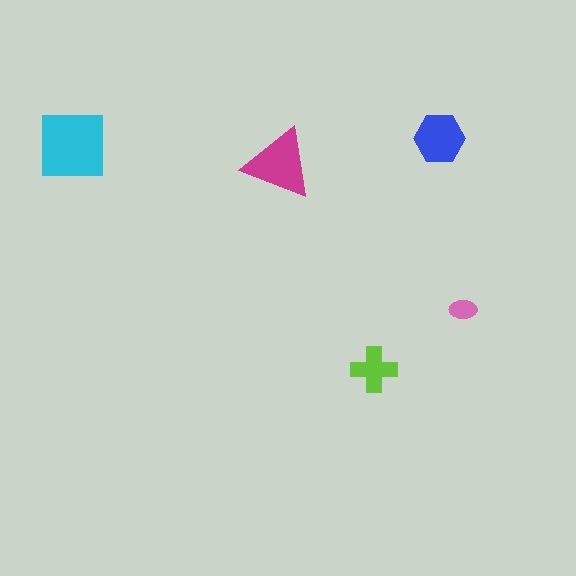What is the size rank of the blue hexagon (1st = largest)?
3rd.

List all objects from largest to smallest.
The cyan square, the magenta triangle, the blue hexagon, the lime cross, the pink ellipse.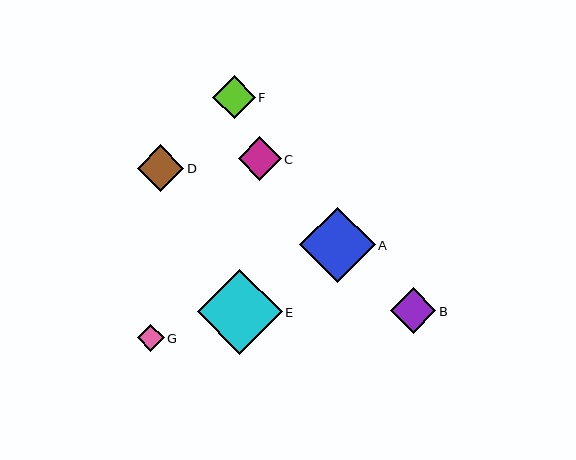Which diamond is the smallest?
Diamond G is the smallest with a size of approximately 27 pixels.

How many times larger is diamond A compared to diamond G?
Diamond A is approximately 2.8 times the size of diamond G.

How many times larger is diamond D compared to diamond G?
Diamond D is approximately 1.7 times the size of diamond G.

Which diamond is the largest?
Diamond E is the largest with a size of approximately 85 pixels.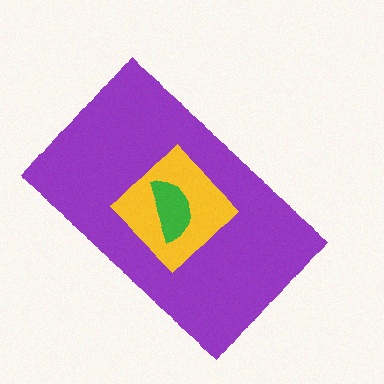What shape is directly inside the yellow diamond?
The green semicircle.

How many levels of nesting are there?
3.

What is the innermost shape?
The green semicircle.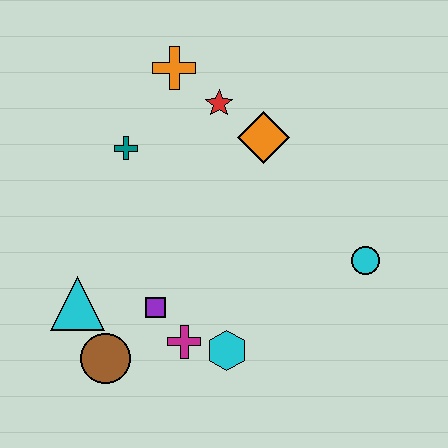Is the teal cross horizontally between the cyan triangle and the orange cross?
Yes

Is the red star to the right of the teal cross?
Yes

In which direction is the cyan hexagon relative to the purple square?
The cyan hexagon is to the right of the purple square.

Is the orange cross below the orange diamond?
No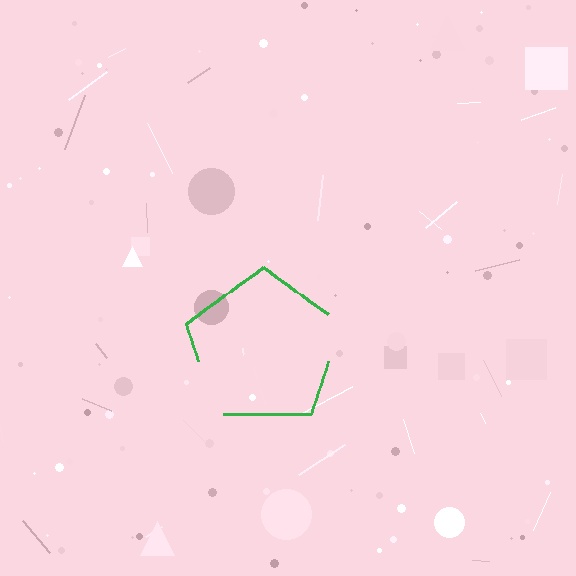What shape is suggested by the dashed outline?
The dashed outline suggests a pentagon.